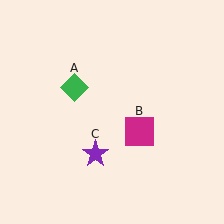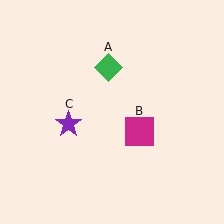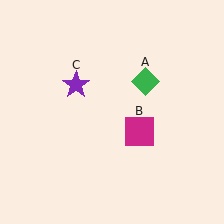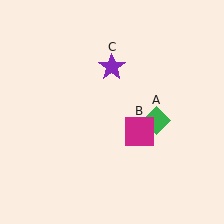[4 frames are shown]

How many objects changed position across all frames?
2 objects changed position: green diamond (object A), purple star (object C).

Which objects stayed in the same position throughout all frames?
Magenta square (object B) remained stationary.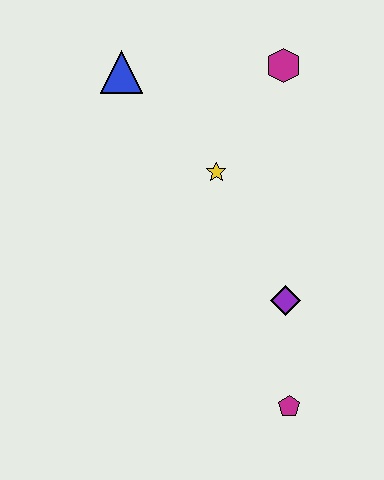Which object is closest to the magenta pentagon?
The purple diamond is closest to the magenta pentagon.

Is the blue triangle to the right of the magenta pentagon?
No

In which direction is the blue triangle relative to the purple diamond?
The blue triangle is above the purple diamond.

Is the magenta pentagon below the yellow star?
Yes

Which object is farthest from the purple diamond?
The blue triangle is farthest from the purple diamond.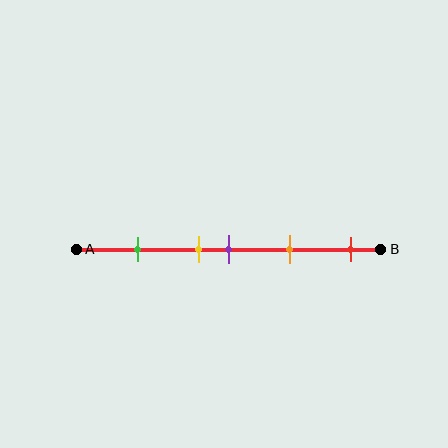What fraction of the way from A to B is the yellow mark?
The yellow mark is approximately 40% (0.4) of the way from A to B.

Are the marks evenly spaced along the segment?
No, the marks are not evenly spaced.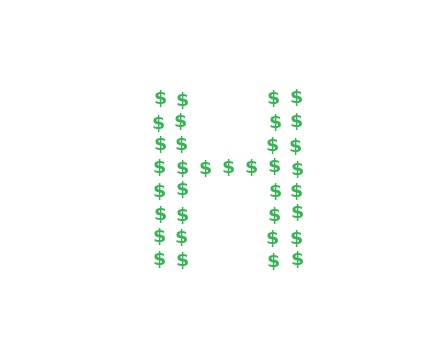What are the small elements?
The small elements are dollar signs.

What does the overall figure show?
The overall figure shows the letter H.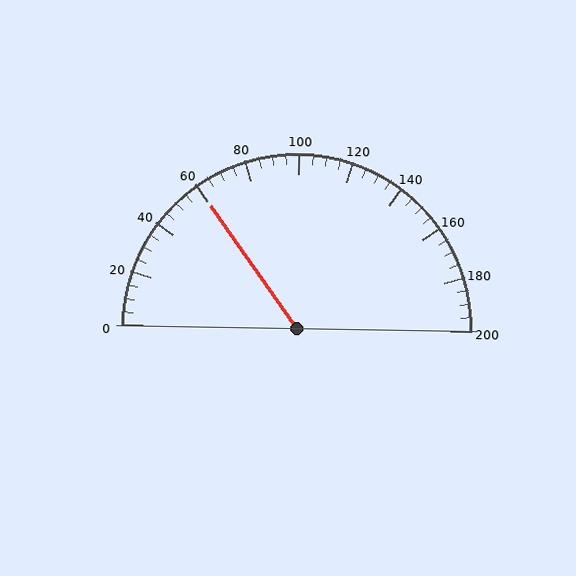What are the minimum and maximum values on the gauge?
The gauge ranges from 0 to 200.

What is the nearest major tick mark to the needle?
The nearest major tick mark is 60.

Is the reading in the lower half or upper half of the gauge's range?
The reading is in the lower half of the range (0 to 200).